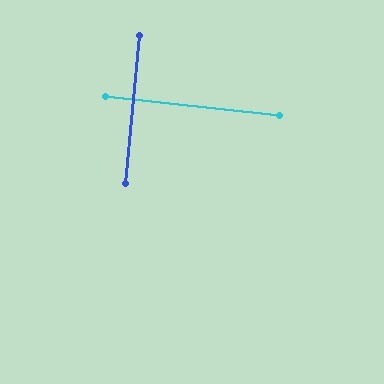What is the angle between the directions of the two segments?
Approximately 90 degrees.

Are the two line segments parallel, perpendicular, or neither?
Perpendicular — they meet at approximately 90°.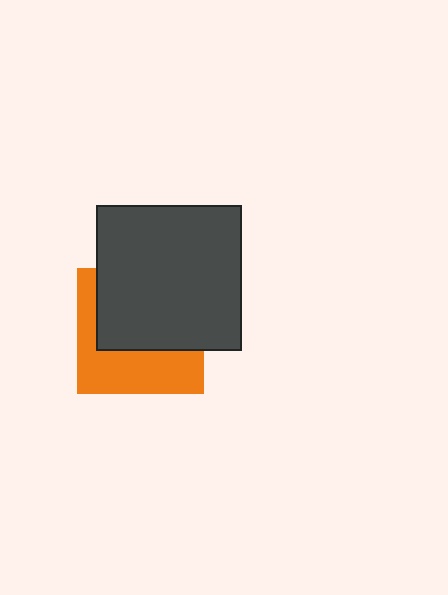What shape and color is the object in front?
The object in front is a dark gray square.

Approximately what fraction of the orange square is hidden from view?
Roughly 57% of the orange square is hidden behind the dark gray square.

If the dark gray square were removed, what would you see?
You would see the complete orange square.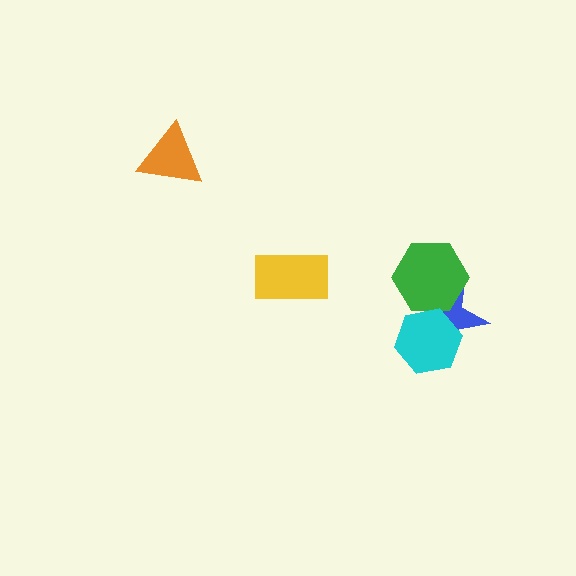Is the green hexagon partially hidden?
Yes, it is partially covered by another shape.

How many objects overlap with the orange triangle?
0 objects overlap with the orange triangle.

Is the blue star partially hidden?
Yes, it is partially covered by another shape.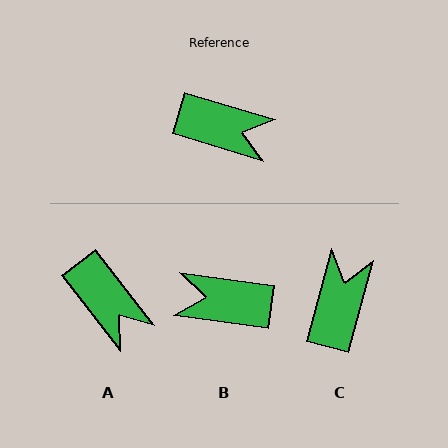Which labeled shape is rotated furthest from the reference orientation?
B, about 171 degrees away.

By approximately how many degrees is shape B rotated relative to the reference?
Approximately 171 degrees clockwise.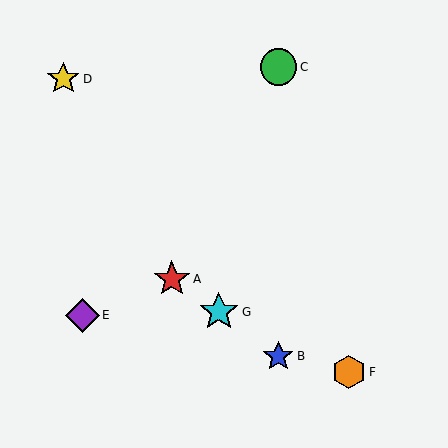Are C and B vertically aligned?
Yes, both are at x≈278.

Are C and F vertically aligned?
No, C is at x≈278 and F is at x≈349.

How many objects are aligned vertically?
2 objects (B, C) are aligned vertically.